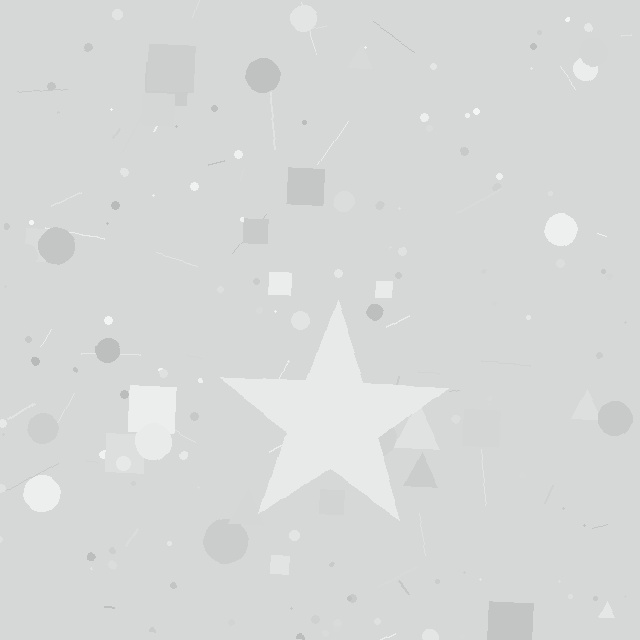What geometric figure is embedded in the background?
A star is embedded in the background.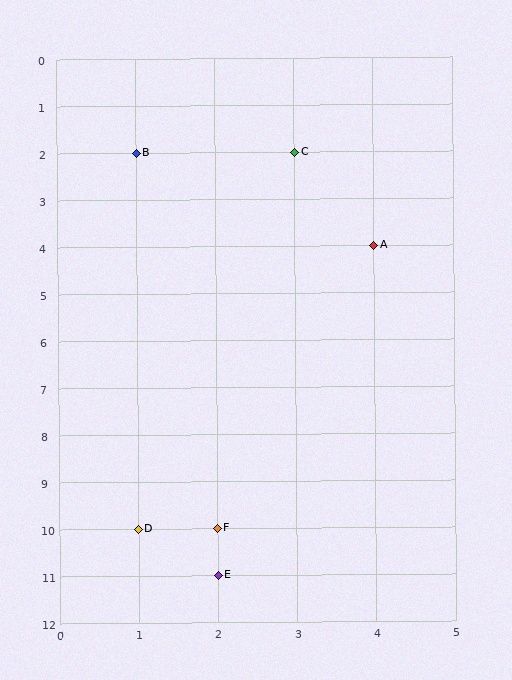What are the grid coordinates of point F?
Point F is at grid coordinates (2, 10).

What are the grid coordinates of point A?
Point A is at grid coordinates (4, 4).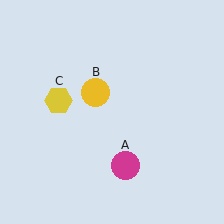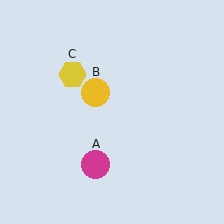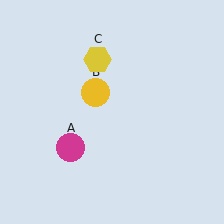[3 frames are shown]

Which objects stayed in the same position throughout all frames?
Yellow circle (object B) remained stationary.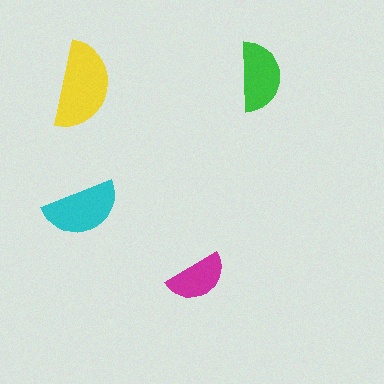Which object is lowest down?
The magenta semicircle is bottommost.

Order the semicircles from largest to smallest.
the yellow one, the cyan one, the green one, the magenta one.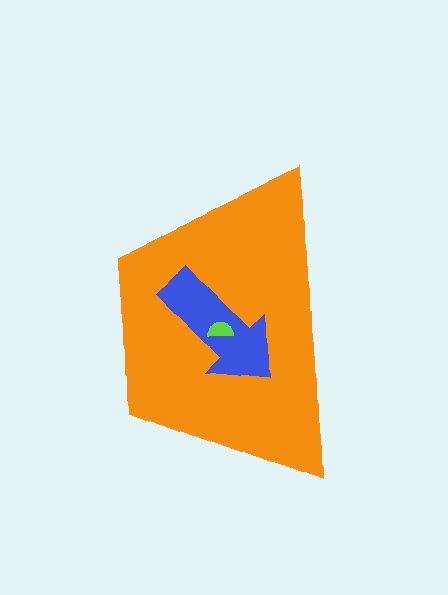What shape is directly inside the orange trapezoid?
The blue arrow.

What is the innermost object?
The lime semicircle.